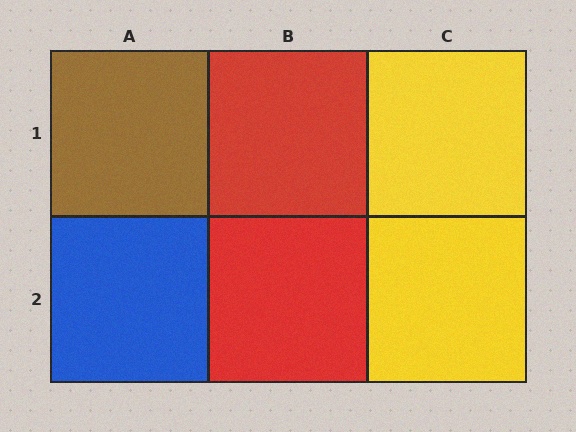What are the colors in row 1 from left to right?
Brown, red, yellow.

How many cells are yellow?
2 cells are yellow.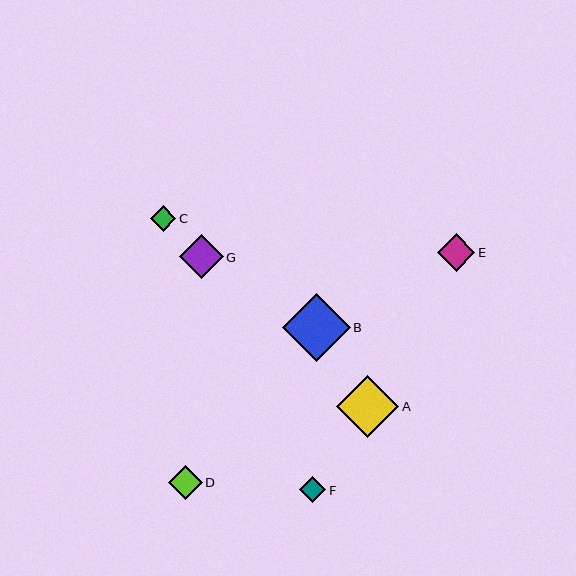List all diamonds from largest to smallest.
From largest to smallest: B, A, G, E, D, F, C.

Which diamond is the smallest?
Diamond C is the smallest with a size of approximately 25 pixels.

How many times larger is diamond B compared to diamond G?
Diamond B is approximately 1.6 times the size of diamond G.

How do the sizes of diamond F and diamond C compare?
Diamond F and diamond C are approximately the same size.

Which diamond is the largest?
Diamond B is the largest with a size of approximately 68 pixels.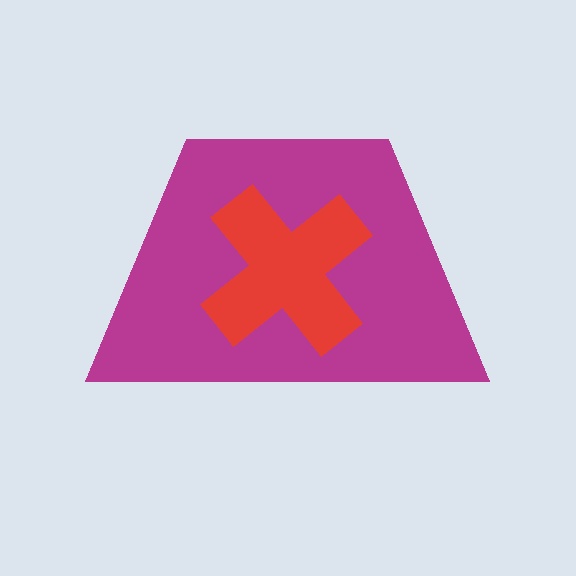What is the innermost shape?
The red cross.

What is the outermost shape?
The magenta trapezoid.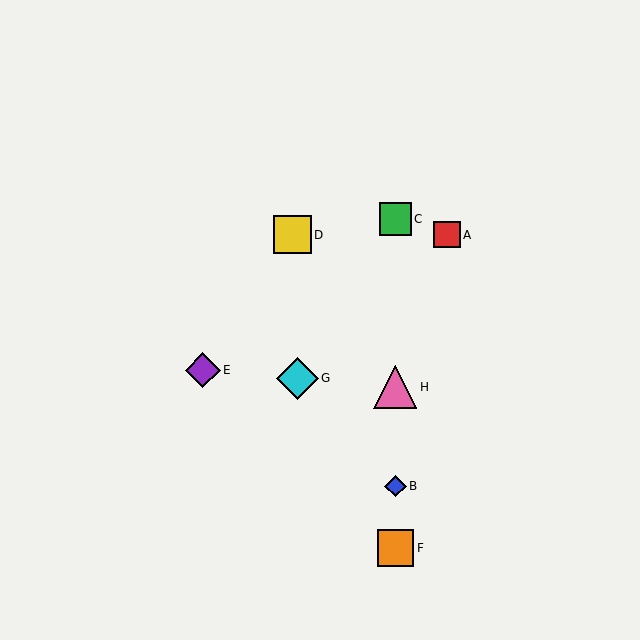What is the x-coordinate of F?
Object F is at x≈395.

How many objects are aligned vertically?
4 objects (B, C, F, H) are aligned vertically.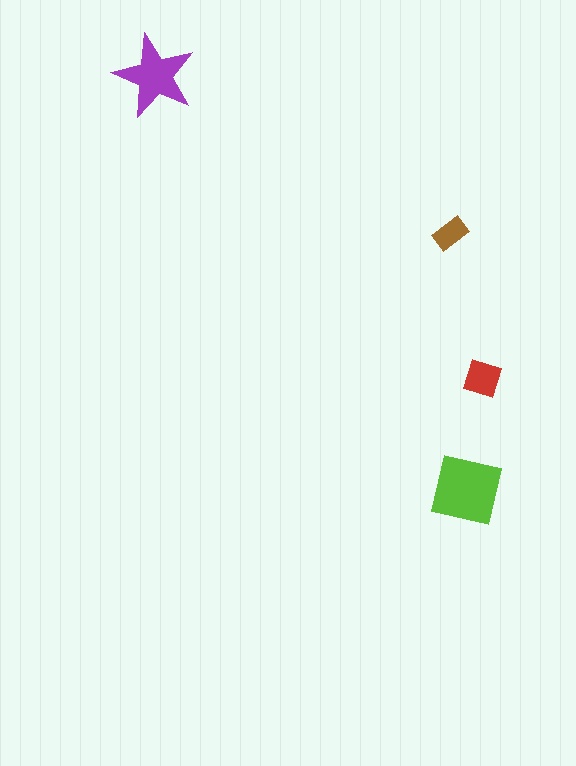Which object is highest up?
The purple star is topmost.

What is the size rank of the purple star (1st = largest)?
2nd.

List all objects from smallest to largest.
The brown rectangle, the red square, the purple star, the lime square.